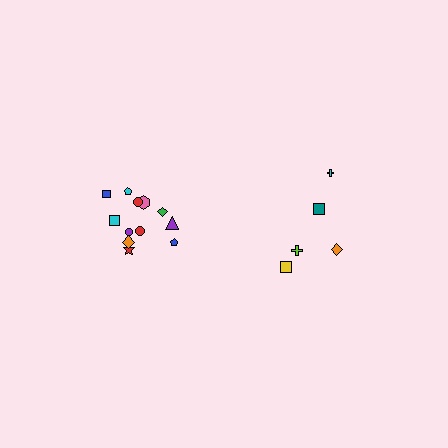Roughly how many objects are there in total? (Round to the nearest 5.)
Roughly 15 objects in total.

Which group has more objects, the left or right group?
The left group.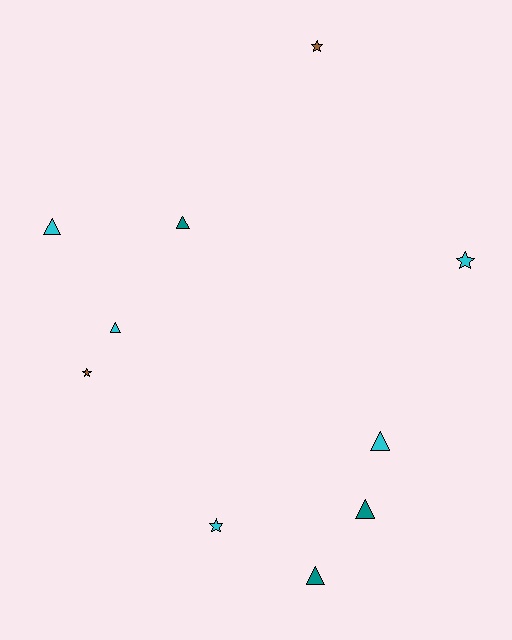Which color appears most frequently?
Cyan, with 5 objects.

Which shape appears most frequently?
Triangle, with 6 objects.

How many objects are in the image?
There are 10 objects.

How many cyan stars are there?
There are 2 cyan stars.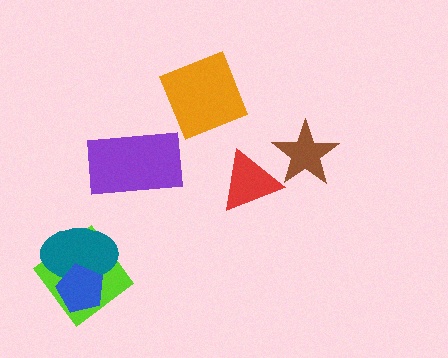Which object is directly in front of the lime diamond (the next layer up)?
The teal ellipse is directly in front of the lime diamond.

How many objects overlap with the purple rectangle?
0 objects overlap with the purple rectangle.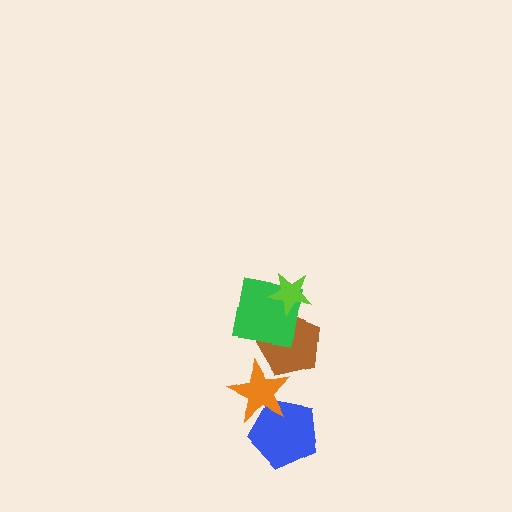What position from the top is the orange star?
The orange star is 4th from the top.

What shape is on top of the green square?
The lime star is on top of the green square.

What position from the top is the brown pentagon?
The brown pentagon is 3rd from the top.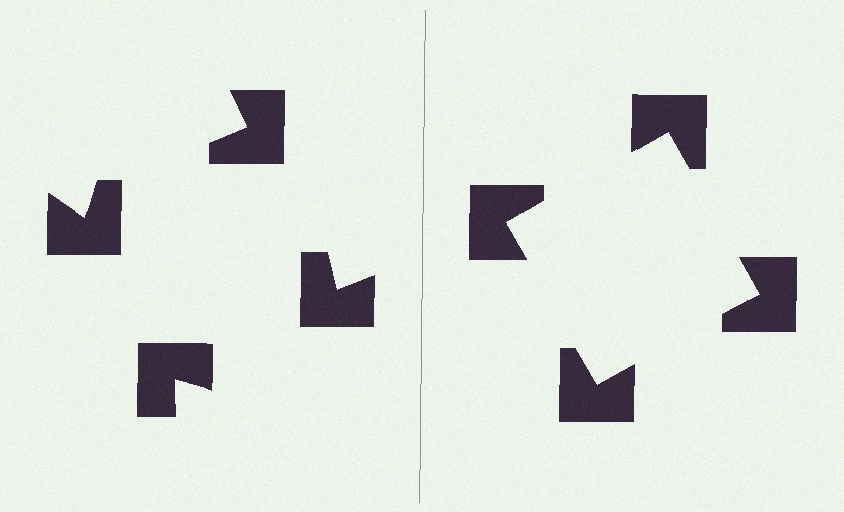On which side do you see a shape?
An illusory square appears on the right side. On the left side the wedge cuts are rotated, so no coherent shape forms.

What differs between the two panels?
The notched squares are positioned identically on both sides; only the wedge orientations differ. On the right they align to a square; on the left they are misaligned.